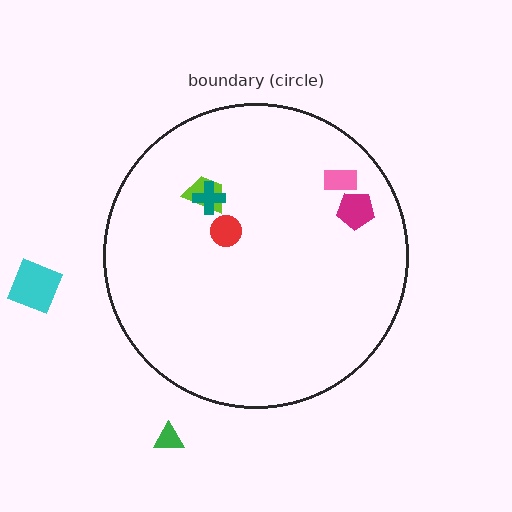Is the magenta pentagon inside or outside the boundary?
Inside.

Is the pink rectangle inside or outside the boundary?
Inside.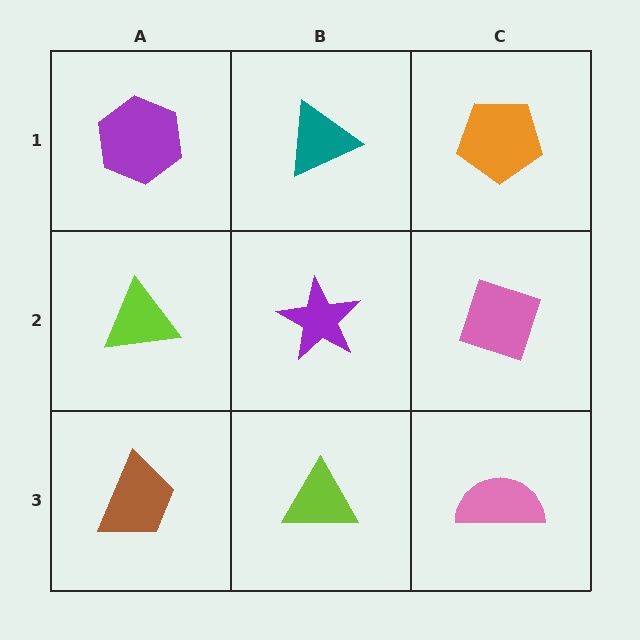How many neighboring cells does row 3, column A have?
2.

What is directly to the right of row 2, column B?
A pink diamond.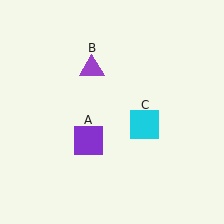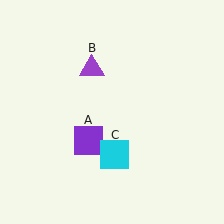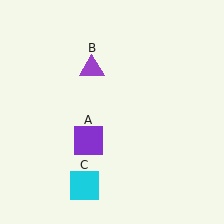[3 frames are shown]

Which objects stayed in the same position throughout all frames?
Purple square (object A) and purple triangle (object B) remained stationary.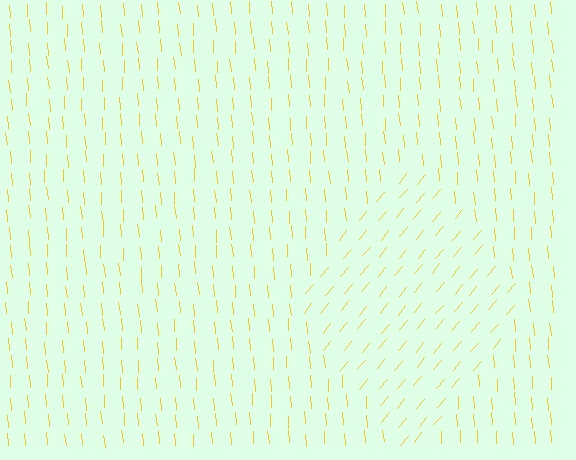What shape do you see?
I see a diamond.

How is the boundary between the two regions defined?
The boundary is defined purely by a change in line orientation (approximately 45 degrees difference). All lines are the same color and thickness.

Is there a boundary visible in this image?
Yes, there is a texture boundary formed by a change in line orientation.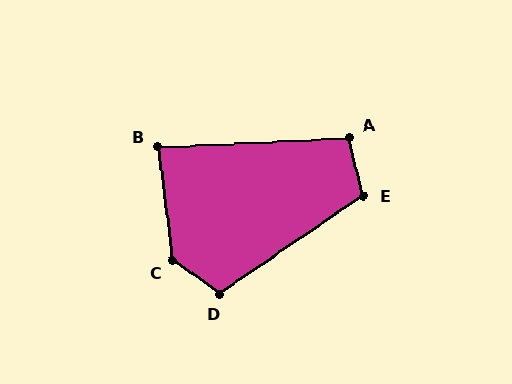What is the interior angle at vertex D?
Approximately 111 degrees (obtuse).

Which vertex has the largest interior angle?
C, at approximately 132 degrees.